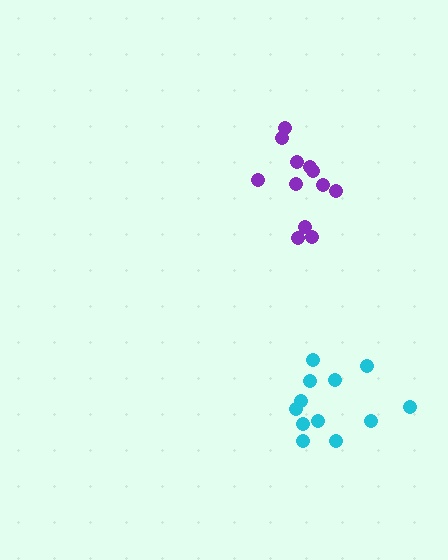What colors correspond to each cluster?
The clusters are colored: cyan, purple.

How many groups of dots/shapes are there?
There are 2 groups.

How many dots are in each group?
Group 1: 12 dots, Group 2: 12 dots (24 total).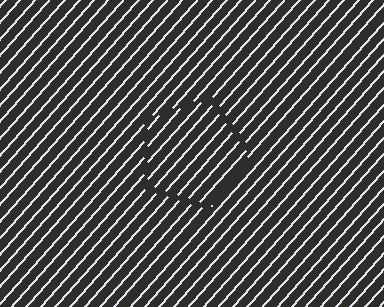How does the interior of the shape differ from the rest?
The interior of the shape contains the same grating, shifted by half a period — the contour is defined by the phase discontinuity where line-ends from the inner and outer gratings abut.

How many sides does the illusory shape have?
5 sides — the line-ends trace a pentagon.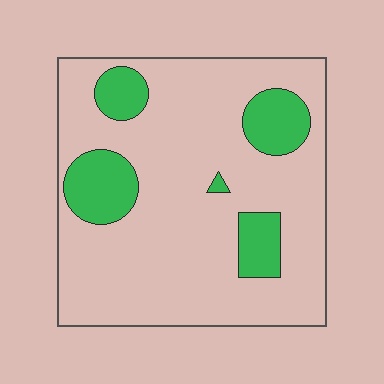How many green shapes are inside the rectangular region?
5.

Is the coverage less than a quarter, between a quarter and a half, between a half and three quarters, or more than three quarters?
Less than a quarter.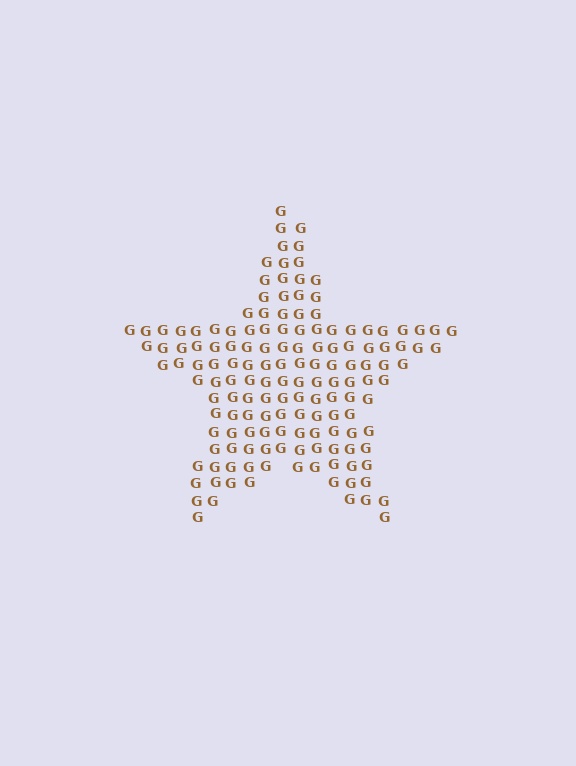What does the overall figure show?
The overall figure shows a star.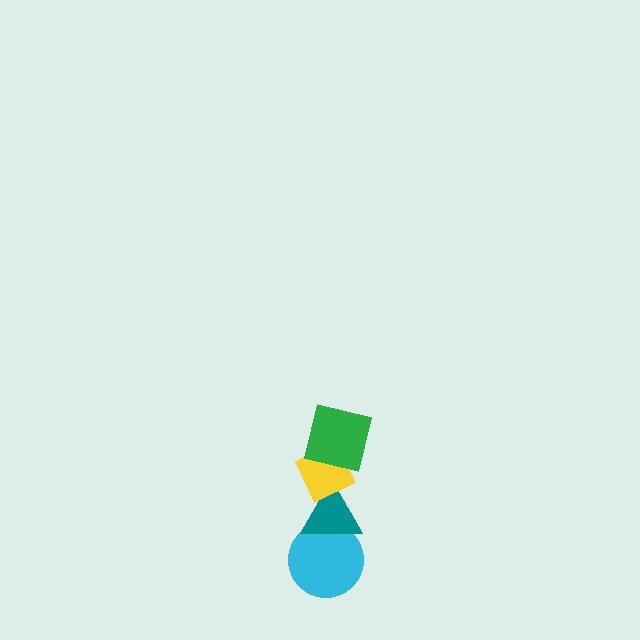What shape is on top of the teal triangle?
The yellow diamond is on top of the teal triangle.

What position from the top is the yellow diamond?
The yellow diamond is 2nd from the top.